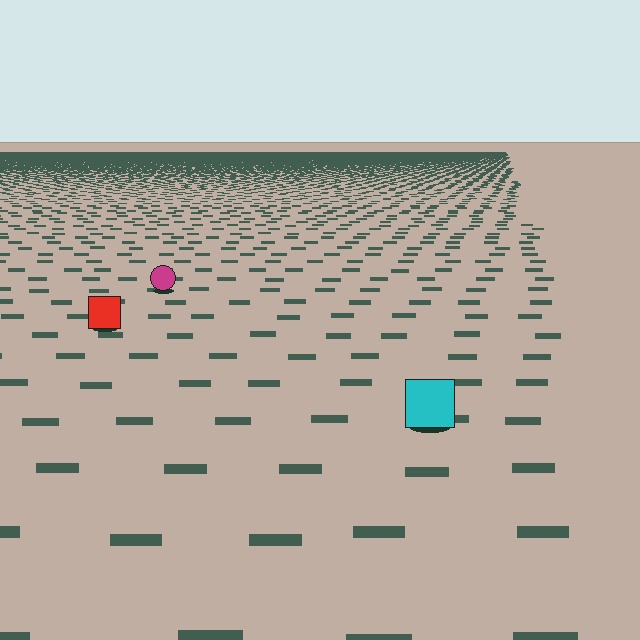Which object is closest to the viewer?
The cyan square is closest. The texture marks near it are larger and more spread out.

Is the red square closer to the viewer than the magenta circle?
Yes. The red square is closer — you can tell from the texture gradient: the ground texture is coarser near it.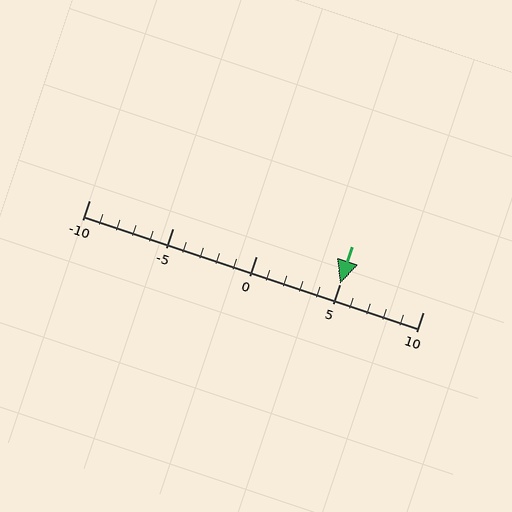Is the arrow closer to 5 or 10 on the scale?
The arrow is closer to 5.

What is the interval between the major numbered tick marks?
The major tick marks are spaced 5 units apart.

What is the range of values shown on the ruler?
The ruler shows values from -10 to 10.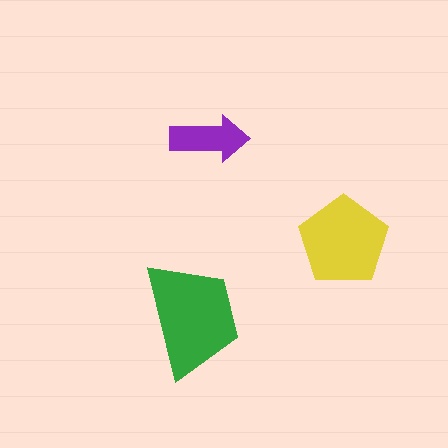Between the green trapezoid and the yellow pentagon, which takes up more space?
The green trapezoid.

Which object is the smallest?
The purple arrow.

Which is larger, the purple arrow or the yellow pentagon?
The yellow pentagon.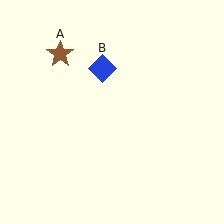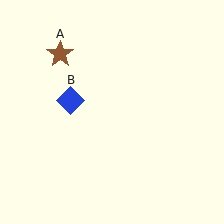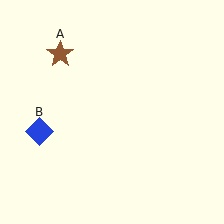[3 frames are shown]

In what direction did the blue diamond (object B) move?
The blue diamond (object B) moved down and to the left.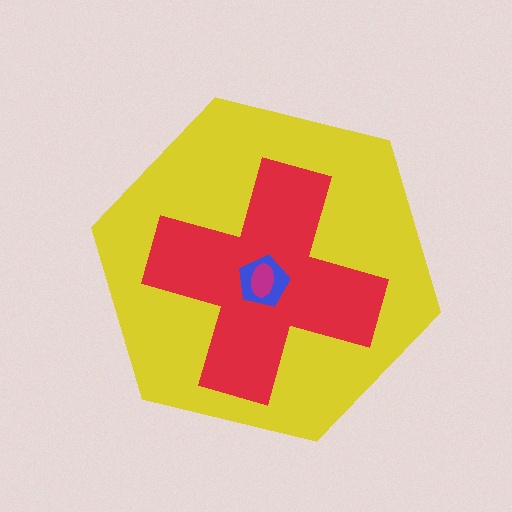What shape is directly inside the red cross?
The blue pentagon.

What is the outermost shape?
The yellow hexagon.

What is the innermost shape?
The magenta ellipse.